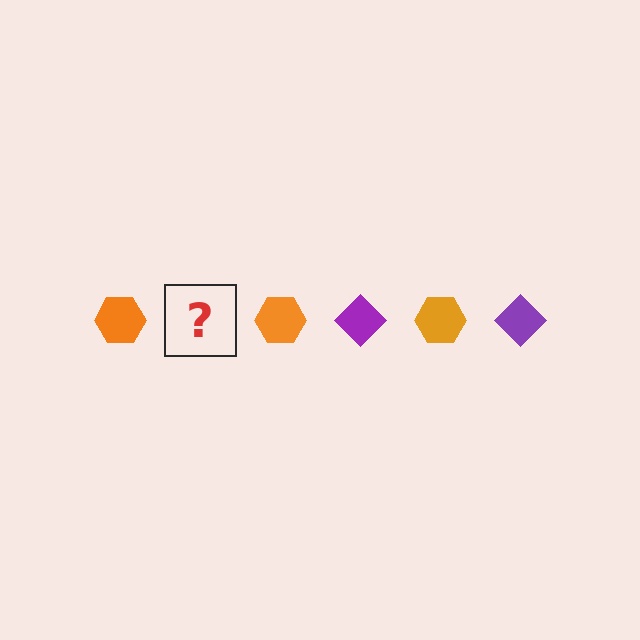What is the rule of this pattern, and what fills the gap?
The rule is that the pattern alternates between orange hexagon and purple diamond. The gap should be filled with a purple diamond.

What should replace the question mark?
The question mark should be replaced with a purple diamond.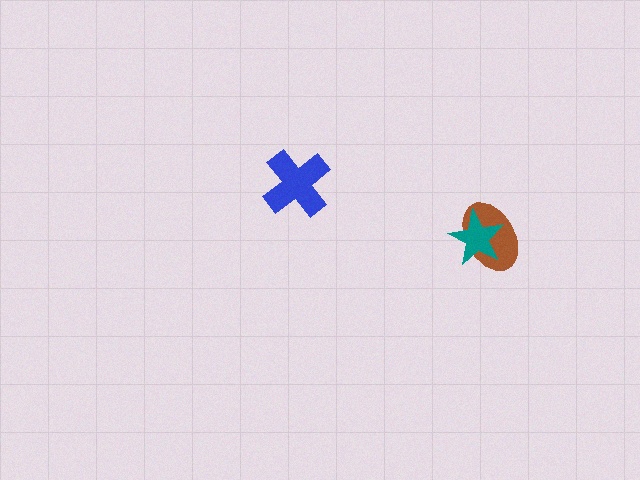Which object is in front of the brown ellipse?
The teal star is in front of the brown ellipse.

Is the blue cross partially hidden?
No, no other shape covers it.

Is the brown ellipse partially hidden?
Yes, it is partially covered by another shape.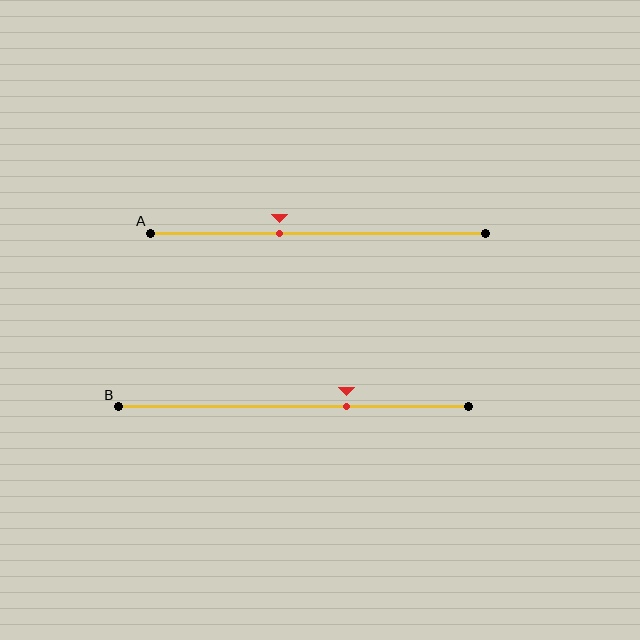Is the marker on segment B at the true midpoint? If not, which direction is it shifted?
No, the marker on segment B is shifted to the right by about 15% of the segment length.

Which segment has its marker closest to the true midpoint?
Segment A has its marker closest to the true midpoint.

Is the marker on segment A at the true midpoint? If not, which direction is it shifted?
No, the marker on segment A is shifted to the left by about 12% of the segment length.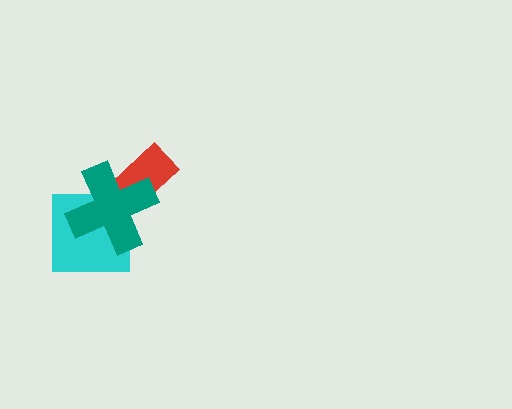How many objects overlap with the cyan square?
1 object overlaps with the cyan square.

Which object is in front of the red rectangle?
The teal cross is in front of the red rectangle.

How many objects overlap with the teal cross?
2 objects overlap with the teal cross.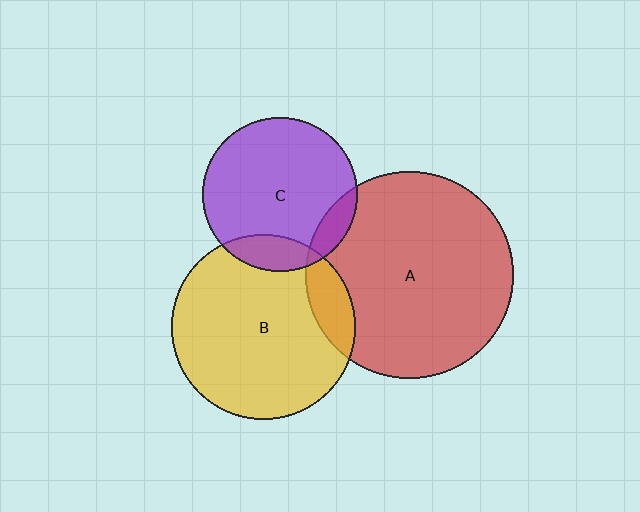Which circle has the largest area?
Circle A (red).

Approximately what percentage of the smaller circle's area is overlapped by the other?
Approximately 15%.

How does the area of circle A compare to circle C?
Approximately 1.8 times.